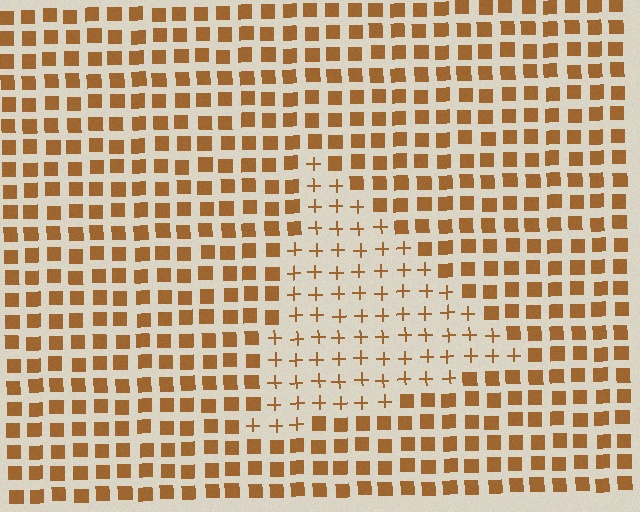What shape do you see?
I see a triangle.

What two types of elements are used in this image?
The image uses plus signs inside the triangle region and squares outside it.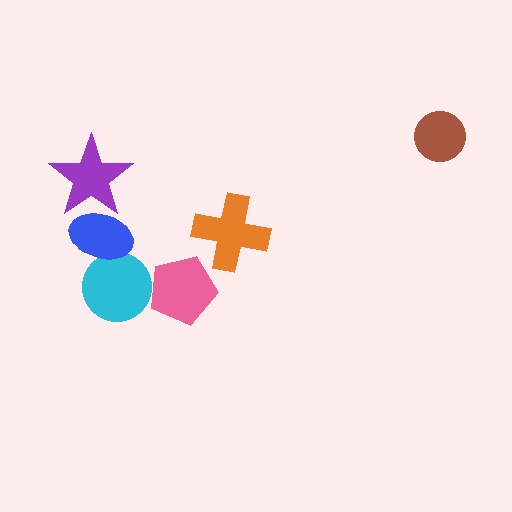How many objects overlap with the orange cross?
0 objects overlap with the orange cross.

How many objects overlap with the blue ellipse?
2 objects overlap with the blue ellipse.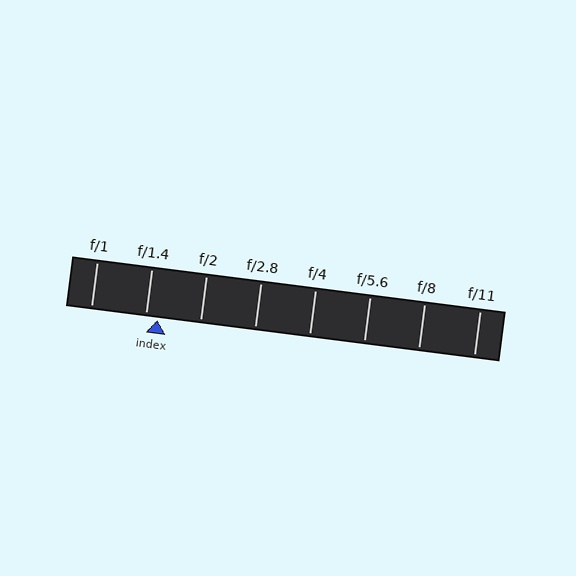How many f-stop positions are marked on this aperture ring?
There are 8 f-stop positions marked.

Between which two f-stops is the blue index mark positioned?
The index mark is between f/1.4 and f/2.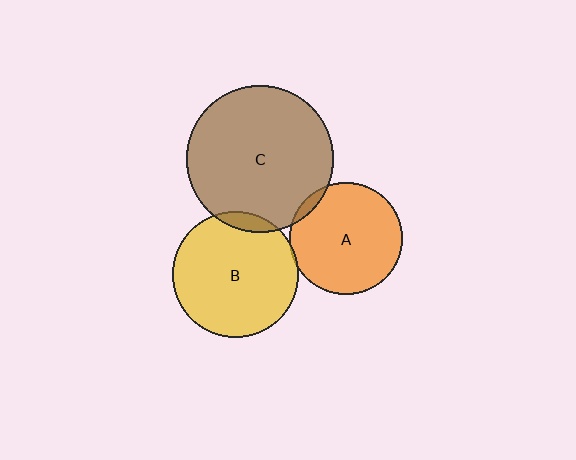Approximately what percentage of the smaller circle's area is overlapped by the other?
Approximately 5%.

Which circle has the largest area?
Circle C (brown).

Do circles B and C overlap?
Yes.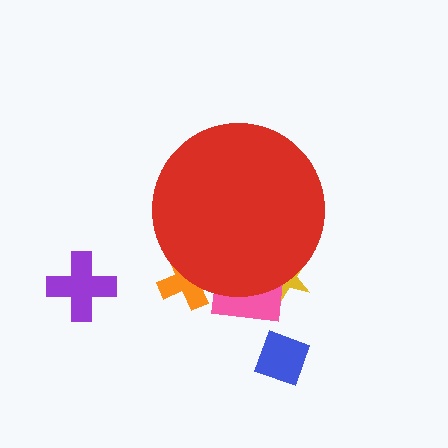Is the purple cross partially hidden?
No, the purple cross is fully visible.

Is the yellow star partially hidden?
Yes, the yellow star is partially hidden behind the red circle.